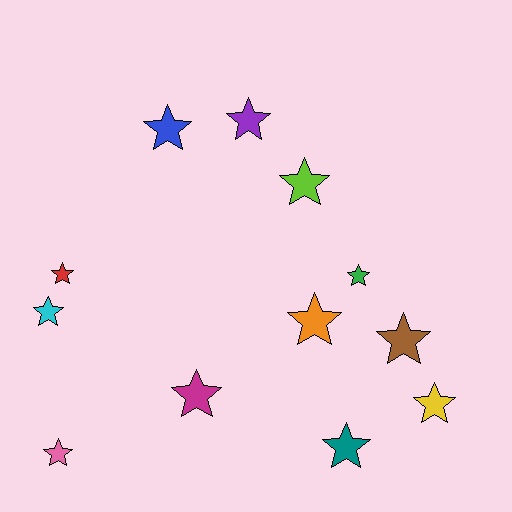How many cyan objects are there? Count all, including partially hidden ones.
There is 1 cyan object.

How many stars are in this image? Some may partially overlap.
There are 12 stars.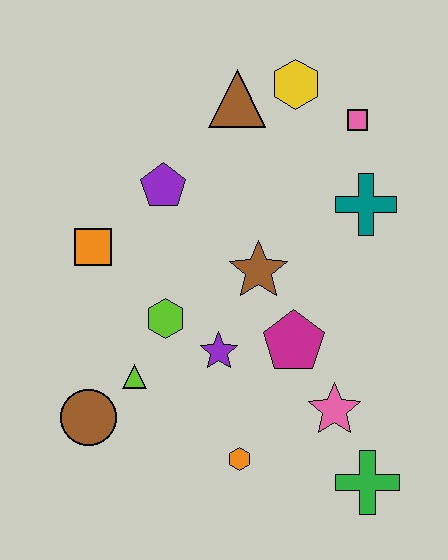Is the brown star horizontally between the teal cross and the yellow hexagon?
No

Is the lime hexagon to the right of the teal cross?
No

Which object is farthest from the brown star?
The green cross is farthest from the brown star.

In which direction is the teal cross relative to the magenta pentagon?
The teal cross is above the magenta pentagon.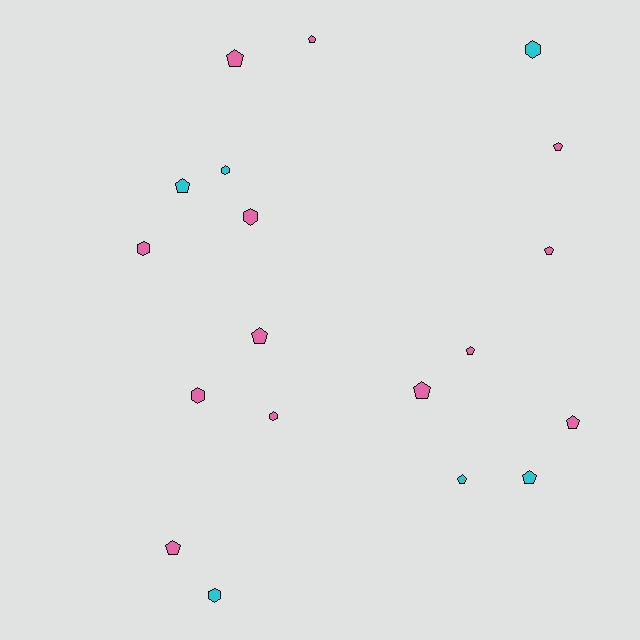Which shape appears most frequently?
Pentagon, with 12 objects.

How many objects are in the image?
There are 19 objects.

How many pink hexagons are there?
There are 4 pink hexagons.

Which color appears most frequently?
Pink, with 13 objects.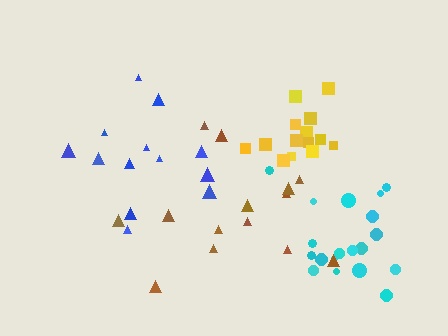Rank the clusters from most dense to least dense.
yellow, blue, cyan, brown.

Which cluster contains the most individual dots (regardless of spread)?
Cyan (19).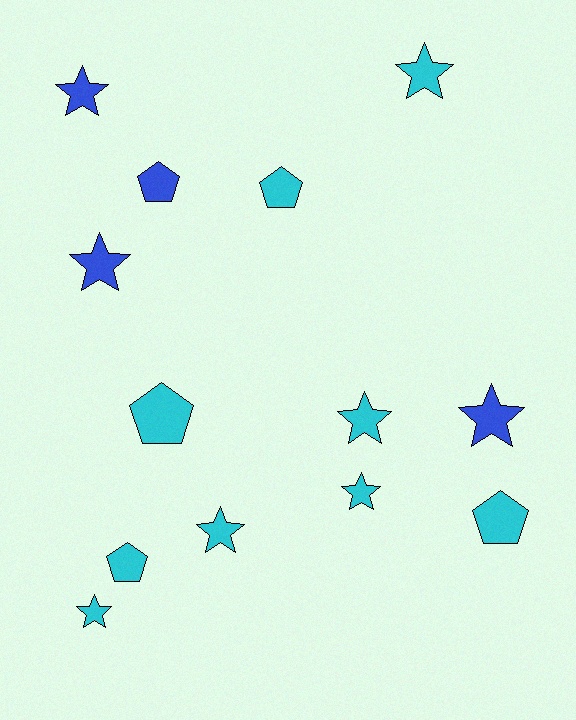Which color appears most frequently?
Cyan, with 9 objects.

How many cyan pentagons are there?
There are 4 cyan pentagons.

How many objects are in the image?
There are 13 objects.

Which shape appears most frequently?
Star, with 8 objects.